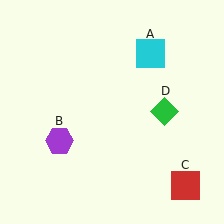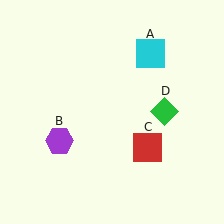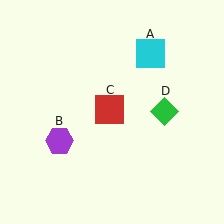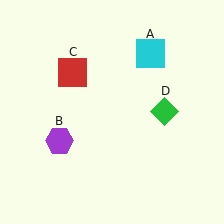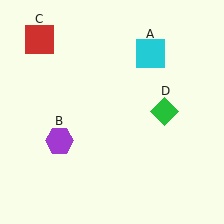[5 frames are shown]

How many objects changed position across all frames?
1 object changed position: red square (object C).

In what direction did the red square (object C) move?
The red square (object C) moved up and to the left.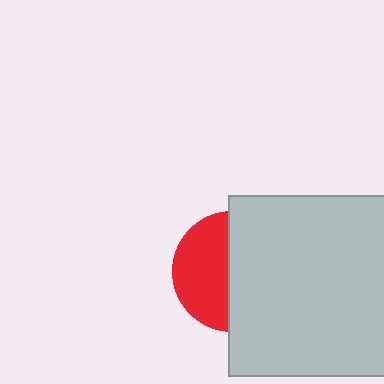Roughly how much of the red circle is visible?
A small part of it is visible (roughly 45%).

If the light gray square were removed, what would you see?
You would see the complete red circle.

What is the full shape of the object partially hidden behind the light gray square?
The partially hidden object is a red circle.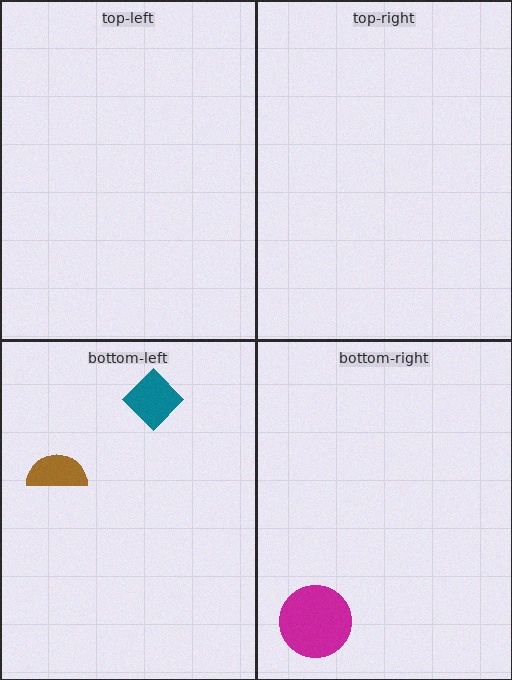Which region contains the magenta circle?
The bottom-right region.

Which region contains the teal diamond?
The bottom-left region.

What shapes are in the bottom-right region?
The magenta circle.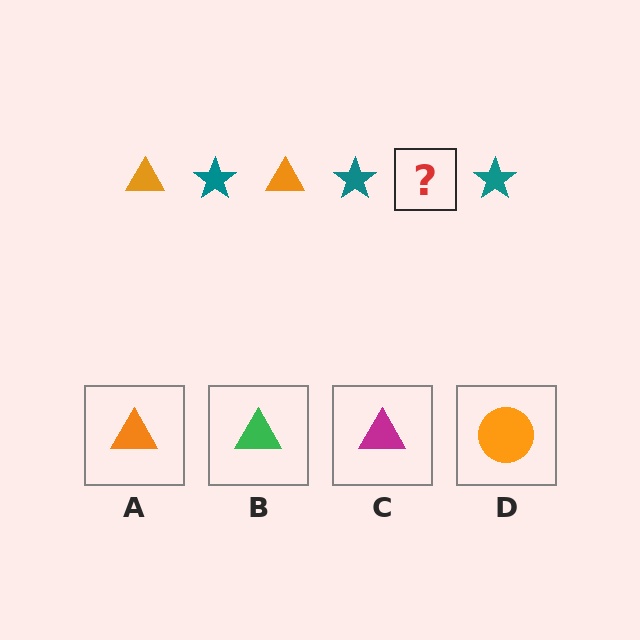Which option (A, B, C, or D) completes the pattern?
A.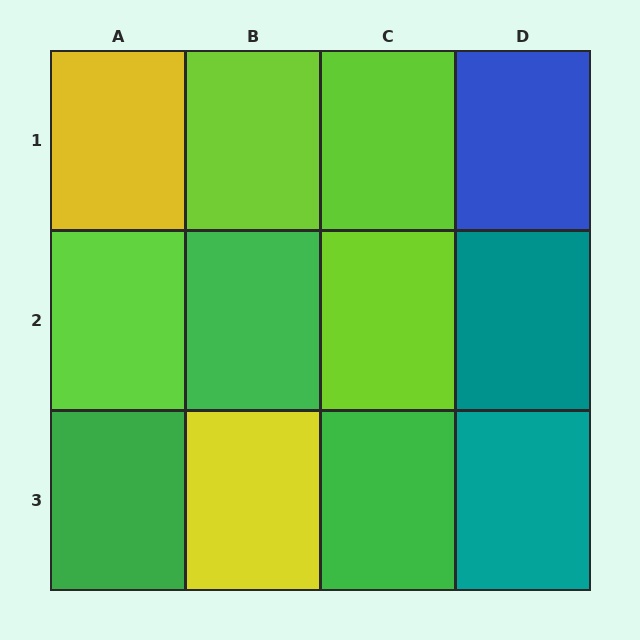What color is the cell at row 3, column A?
Green.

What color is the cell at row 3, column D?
Teal.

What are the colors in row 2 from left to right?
Lime, green, lime, teal.